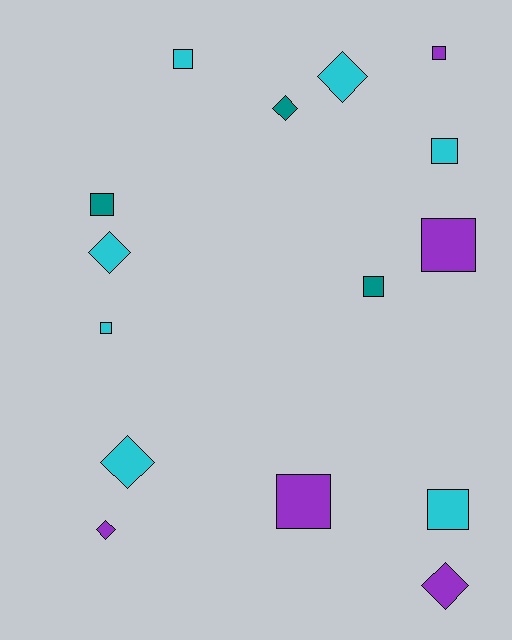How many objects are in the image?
There are 15 objects.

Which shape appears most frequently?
Square, with 9 objects.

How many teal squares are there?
There are 2 teal squares.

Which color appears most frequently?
Cyan, with 7 objects.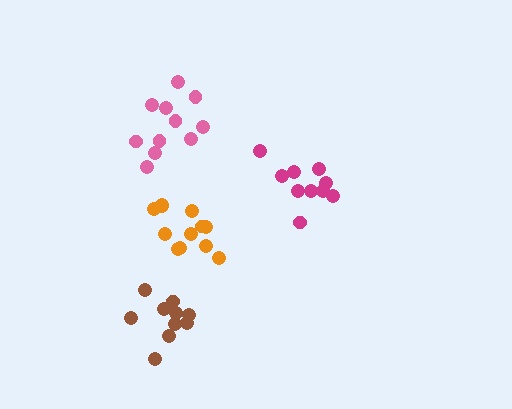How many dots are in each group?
Group 1: 10 dots, Group 2: 12 dots, Group 3: 11 dots, Group 4: 10 dots (43 total).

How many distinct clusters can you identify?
There are 4 distinct clusters.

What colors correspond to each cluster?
The clusters are colored: brown, orange, pink, magenta.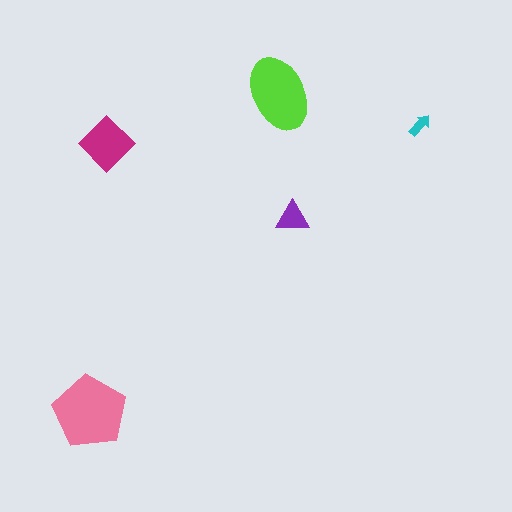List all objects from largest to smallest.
The pink pentagon, the lime ellipse, the magenta diamond, the purple triangle, the cyan arrow.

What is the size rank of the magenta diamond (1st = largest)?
3rd.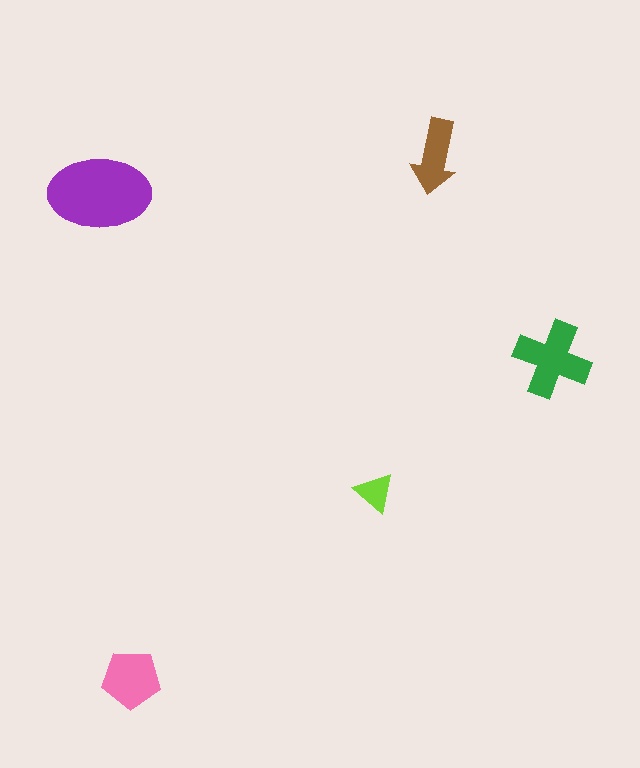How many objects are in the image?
There are 5 objects in the image.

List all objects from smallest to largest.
The lime triangle, the brown arrow, the pink pentagon, the green cross, the purple ellipse.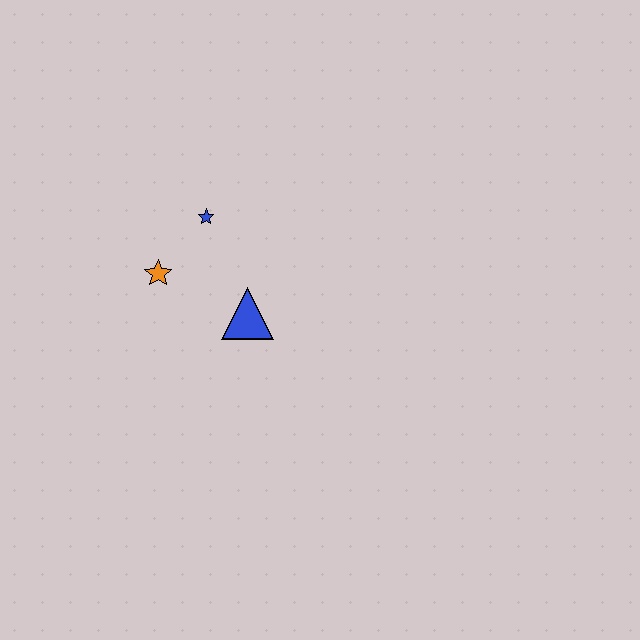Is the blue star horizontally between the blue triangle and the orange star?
Yes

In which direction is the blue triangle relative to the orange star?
The blue triangle is to the right of the orange star.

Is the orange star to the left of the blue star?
Yes